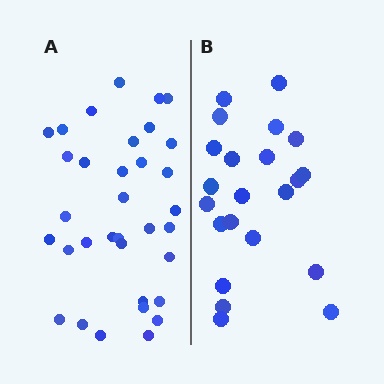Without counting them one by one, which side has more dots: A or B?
Region A (the left region) has more dots.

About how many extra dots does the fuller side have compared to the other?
Region A has roughly 12 or so more dots than region B.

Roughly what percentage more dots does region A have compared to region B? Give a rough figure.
About 55% more.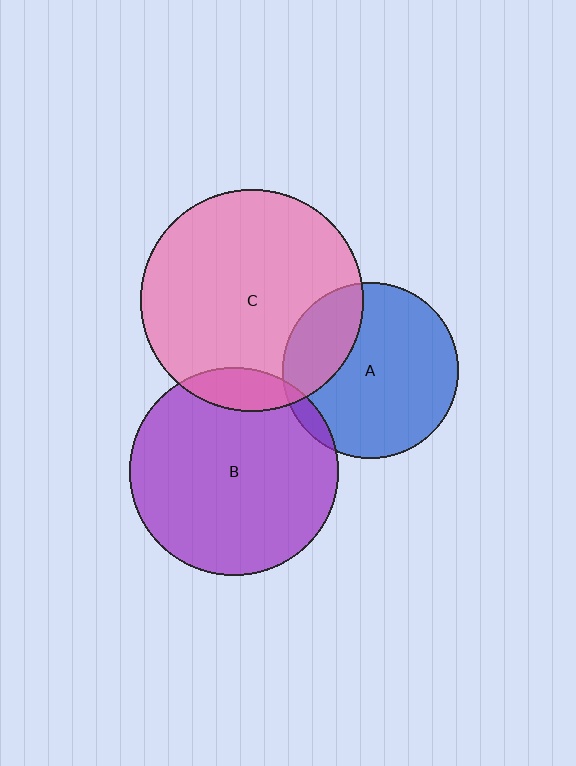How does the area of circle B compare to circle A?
Approximately 1.4 times.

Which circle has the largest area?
Circle C (pink).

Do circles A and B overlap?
Yes.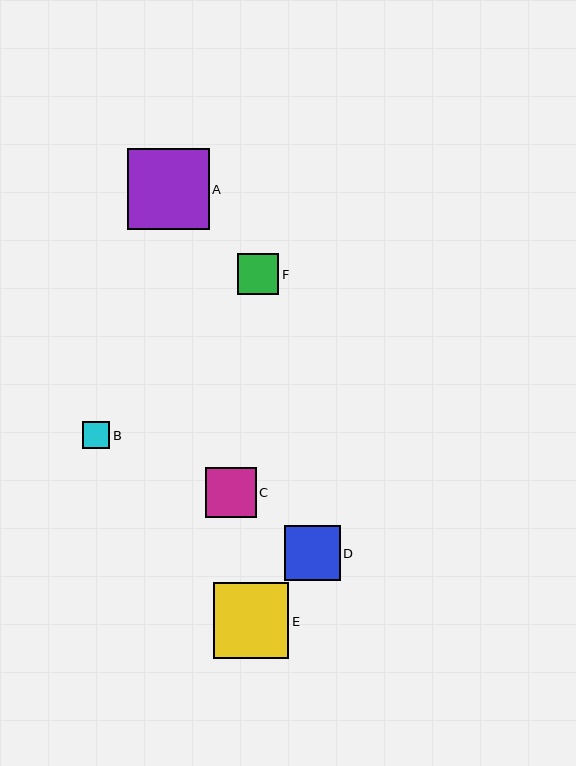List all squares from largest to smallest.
From largest to smallest: A, E, D, C, F, B.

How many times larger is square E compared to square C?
Square E is approximately 1.5 times the size of square C.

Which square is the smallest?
Square B is the smallest with a size of approximately 28 pixels.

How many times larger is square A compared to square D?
Square A is approximately 1.5 times the size of square D.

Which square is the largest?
Square A is the largest with a size of approximately 82 pixels.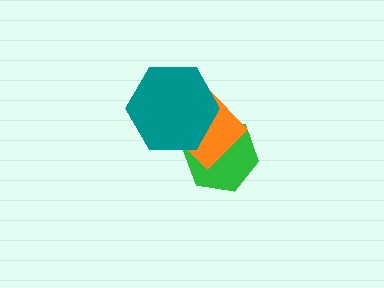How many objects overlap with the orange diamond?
2 objects overlap with the orange diamond.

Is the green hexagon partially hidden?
Yes, it is partially covered by another shape.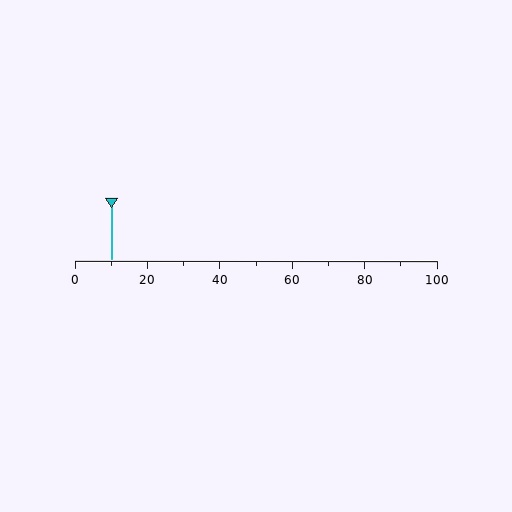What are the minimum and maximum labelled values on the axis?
The axis runs from 0 to 100.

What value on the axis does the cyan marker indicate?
The marker indicates approximately 10.